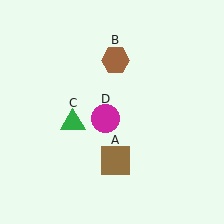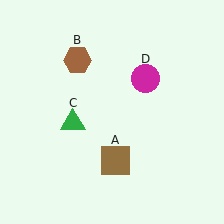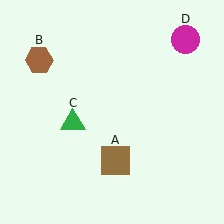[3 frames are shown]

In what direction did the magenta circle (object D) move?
The magenta circle (object D) moved up and to the right.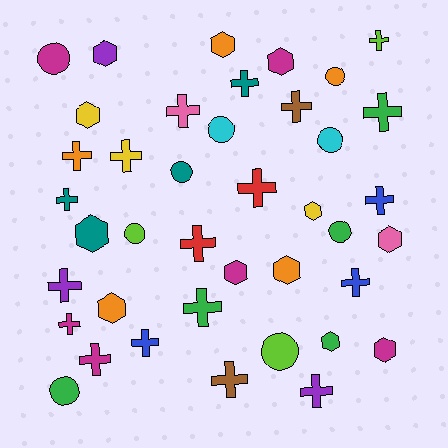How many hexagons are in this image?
There are 12 hexagons.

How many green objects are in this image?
There are 5 green objects.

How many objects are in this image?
There are 40 objects.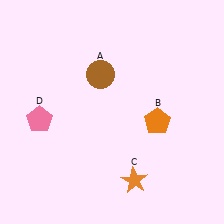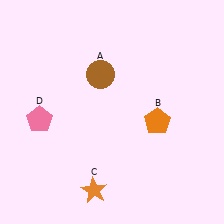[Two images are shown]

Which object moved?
The orange star (C) moved left.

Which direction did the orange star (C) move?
The orange star (C) moved left.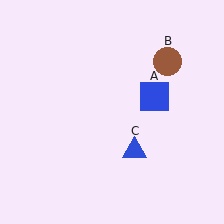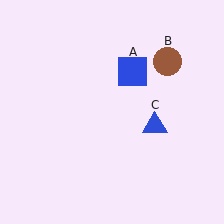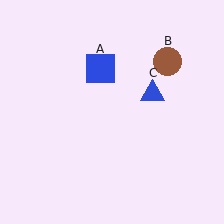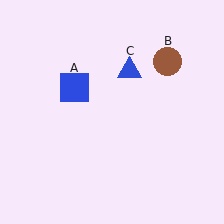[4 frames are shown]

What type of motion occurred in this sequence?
The blue square (object A), blue triangle (object C) rotated counterclockwise around the center of the scene.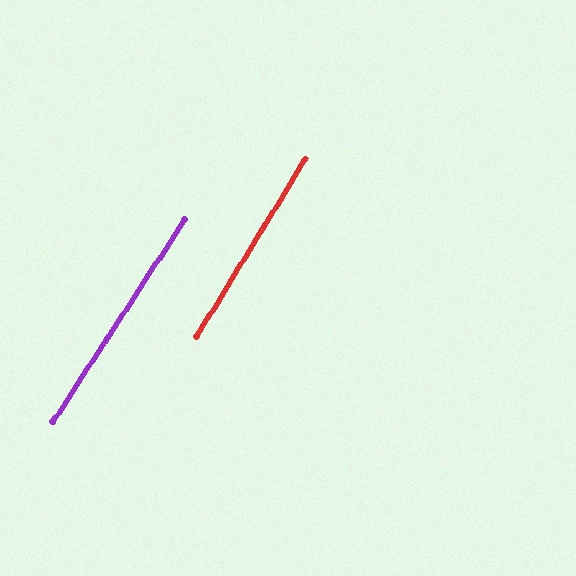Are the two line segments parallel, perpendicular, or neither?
Parallel — their directions differ by only 1.9°.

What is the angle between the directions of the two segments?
Approximately 2 degrees.